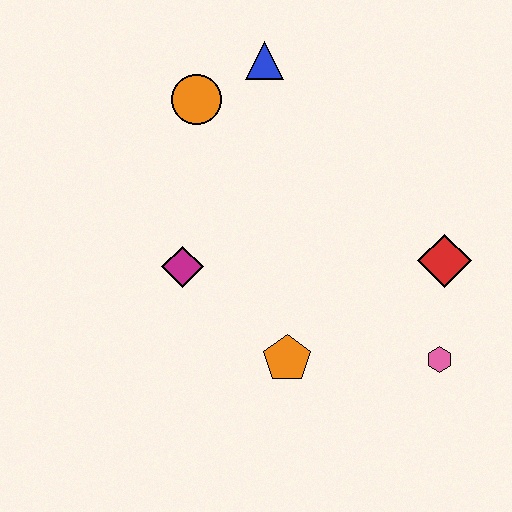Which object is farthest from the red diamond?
The orange circle is farthest from the red diamond.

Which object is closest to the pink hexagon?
The red diamond is closest to the pink hexagon.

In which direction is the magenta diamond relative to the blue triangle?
The magenta diamond is below the blue triangle.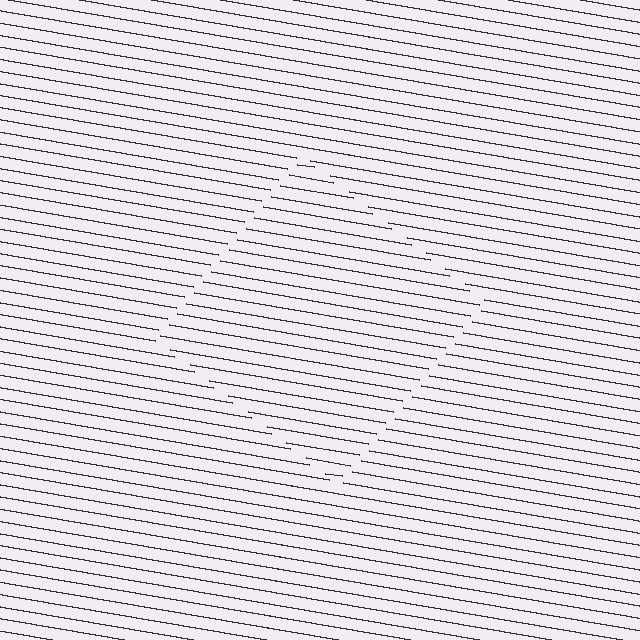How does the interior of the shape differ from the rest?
The interior of the shape contains the same grating, shifted by half a period — the contour is defined by the phase discontinuity where line-ends from the inner and outer gratings abut.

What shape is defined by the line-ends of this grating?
An illusory square. The interior of the shape contains the same grating, shifted by half a period — the contour is defined by the phase discontinuity where line-ends from the inner and outer gratings abut.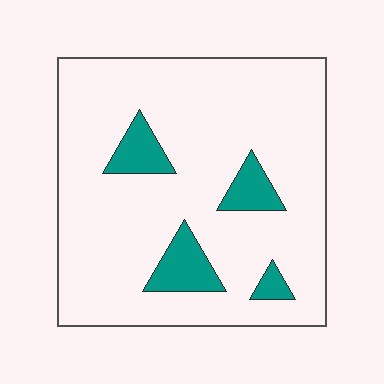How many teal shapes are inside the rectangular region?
4.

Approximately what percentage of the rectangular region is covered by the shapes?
Approximately 10%.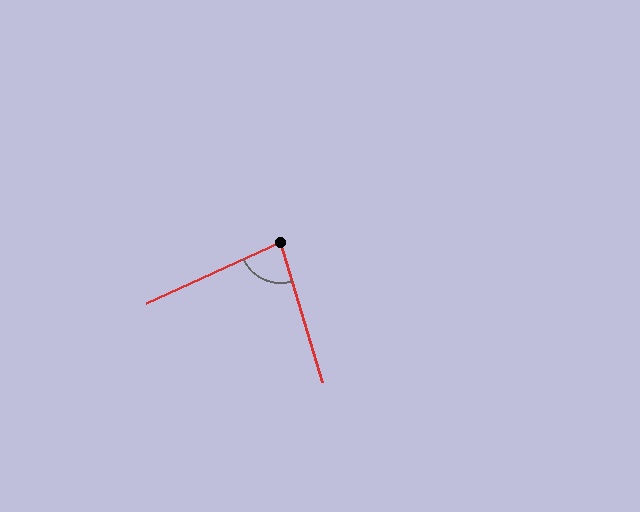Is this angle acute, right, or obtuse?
It is acute.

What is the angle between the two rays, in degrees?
Approximately 82 degrees.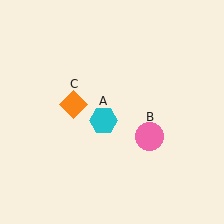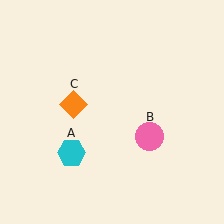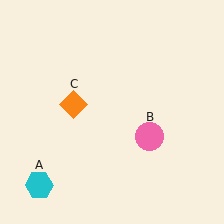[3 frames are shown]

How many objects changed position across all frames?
1 object changed position: cyan hexagon (object A).